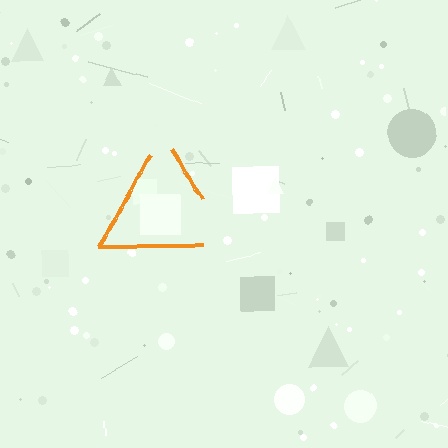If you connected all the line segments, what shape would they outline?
They would outline a triangle.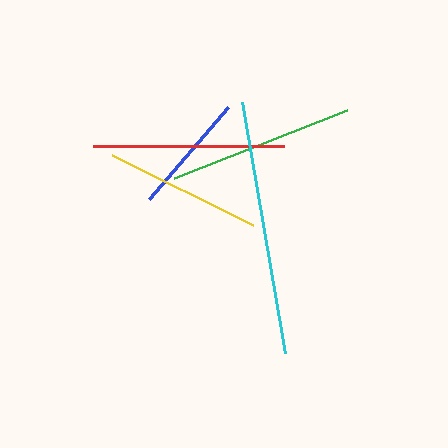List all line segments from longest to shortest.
From longest to shortest: cyan, red, green, yellow, blue.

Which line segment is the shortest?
The blue line is the shortest at approximately 120 pixels.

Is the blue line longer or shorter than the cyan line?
The cyan line is longer than the blue line.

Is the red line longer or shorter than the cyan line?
The cyan line is longer than the red line.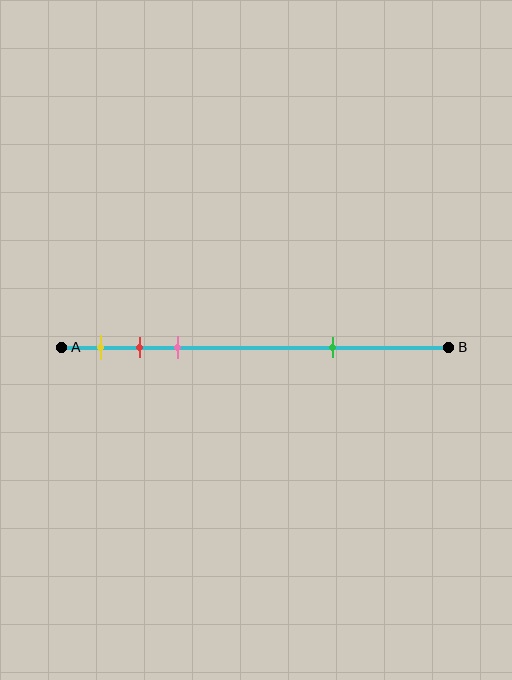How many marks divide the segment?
There are 4 marks dividing the segment.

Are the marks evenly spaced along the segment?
No, the marks are not evenly spaced.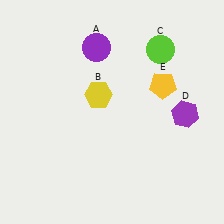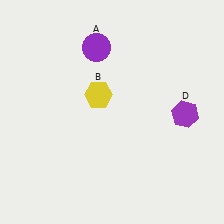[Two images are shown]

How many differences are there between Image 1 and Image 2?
There are 2 differences between the two images.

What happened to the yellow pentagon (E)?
The yellow pentagon (E) was removed in Image 2. It was in the top-right area of Image 1.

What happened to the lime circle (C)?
The lime circle (C) was removed in Image 2. It was in the top-right area of Image 1.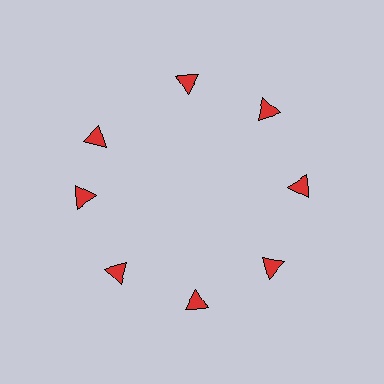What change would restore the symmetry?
The symmetry would be restored by rotating it back into even spacing with its neighbors so that all 8 triangles sit at equal angles and equal distance from the center.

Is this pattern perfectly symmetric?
No. The 8 red triangles are arranged in a ring, but one element near the 10 o'clock position is rotated out of alignment along the ring, breaking the 8-fold rotational symmetry.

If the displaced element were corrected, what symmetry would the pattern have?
It would have 8-fold rotational symmetry — the pattern would map onto itself every 45 degrees.